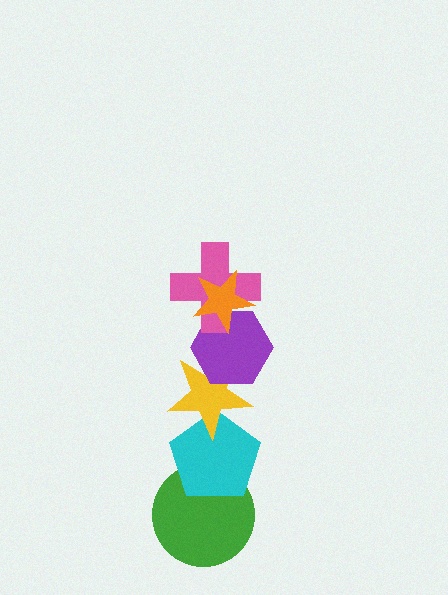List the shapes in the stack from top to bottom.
From top to bottom: the orange star, the pink cross, the purple hexagon, the yellow star, the cyan pentagon, the green circle.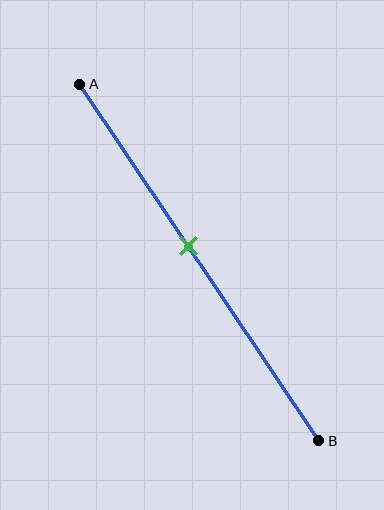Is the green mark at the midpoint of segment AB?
No, the mark is at about 45% from A, not at the 50% midpoint.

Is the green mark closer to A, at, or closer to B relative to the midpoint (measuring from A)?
The green mark is closer to point A than the midpoint of segment AB.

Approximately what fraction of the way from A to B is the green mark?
The green mark is approximately 45% of the way from A to B.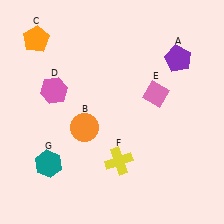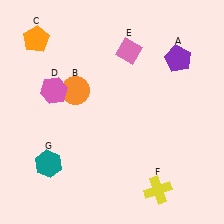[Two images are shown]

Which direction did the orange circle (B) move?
The orange circle (B) moved up.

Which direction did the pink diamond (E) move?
The pink diamond (E) moved up.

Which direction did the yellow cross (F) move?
The yellow cross (F) moved right.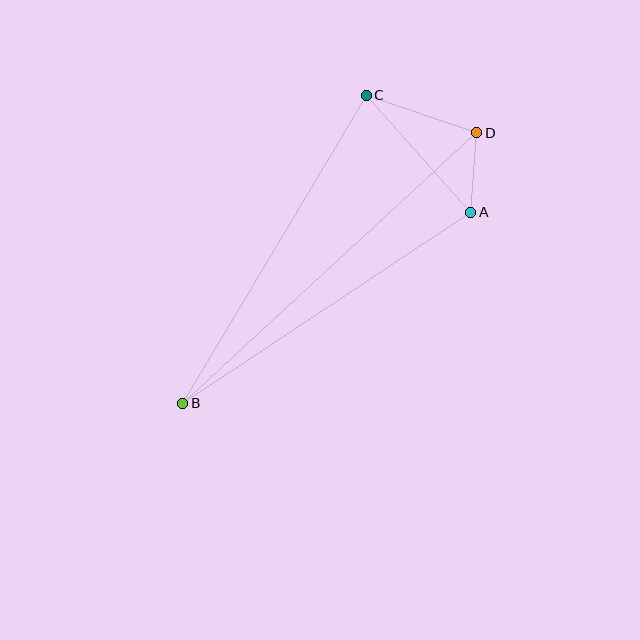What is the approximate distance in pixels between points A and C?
The distance between A and C is approximately 157 pixels.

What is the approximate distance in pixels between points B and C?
The distance between B and C is approximately 358 pixels.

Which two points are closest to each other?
Points A and D are closest to each other.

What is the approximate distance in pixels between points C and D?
The distance between C and D is approximately 117 pixels.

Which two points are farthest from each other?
Points B and D are farthest from each other.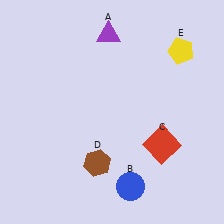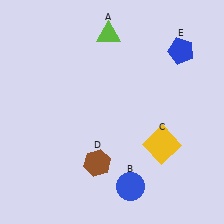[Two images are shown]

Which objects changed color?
A changed from purple to lime. C changed from red to yellow. E changed from yellow to blue.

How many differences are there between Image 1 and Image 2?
There are 3 differences between the two images.